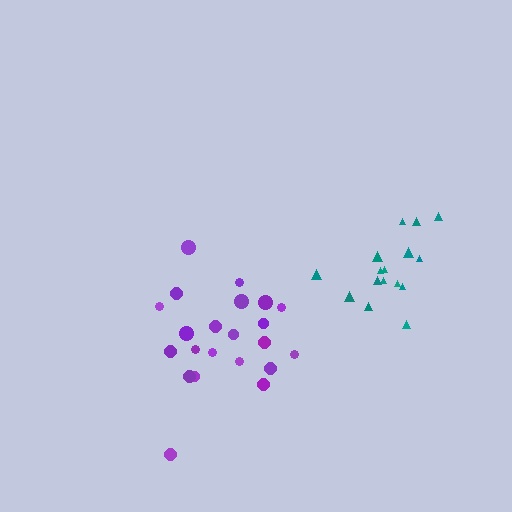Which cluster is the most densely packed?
Purple.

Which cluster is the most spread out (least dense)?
Teal.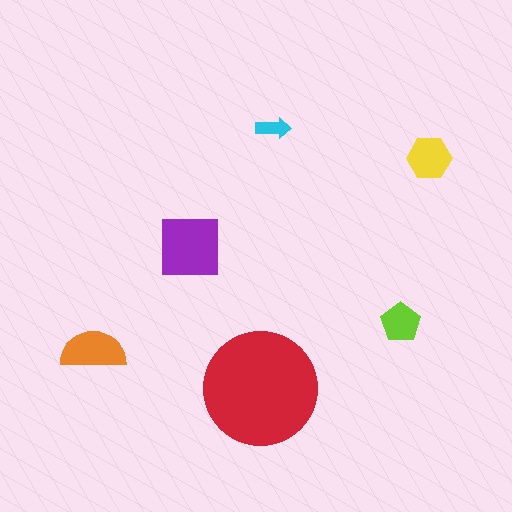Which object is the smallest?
The cyan arrow.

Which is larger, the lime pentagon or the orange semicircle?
The orange semicircle.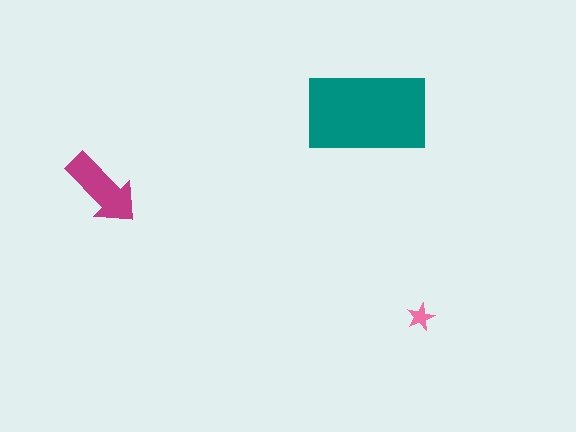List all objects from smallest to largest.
The pink star, the magenta arrow, the teal rectangle.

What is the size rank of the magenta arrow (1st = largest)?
2nd.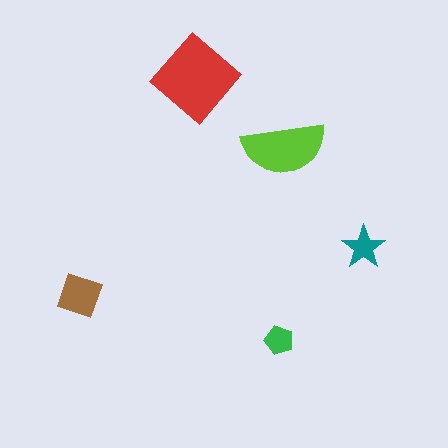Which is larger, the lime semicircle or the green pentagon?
The lime semicircle.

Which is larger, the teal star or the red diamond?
The red diamond.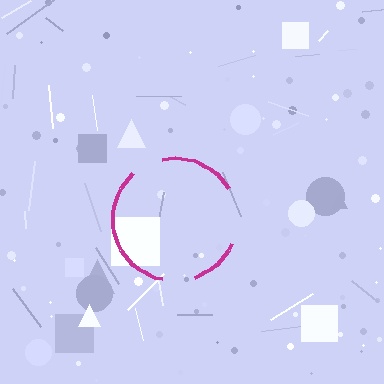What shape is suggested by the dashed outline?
The dashed outline suggests a circle.